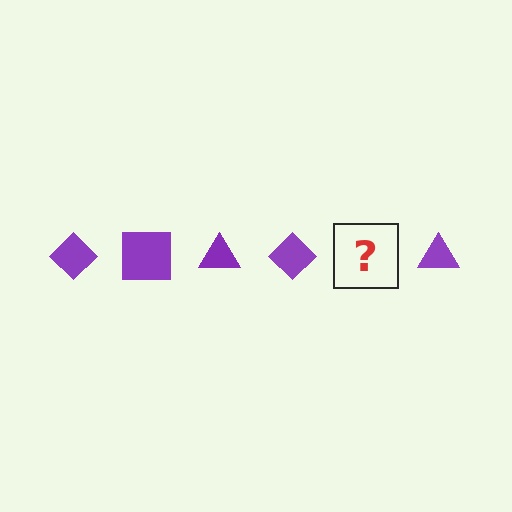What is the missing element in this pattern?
The missing element is a purple square.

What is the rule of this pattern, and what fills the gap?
The rule is that the pattern cycles through diamond, square, triangle shapes in purple. The gap should be filled with a purple square.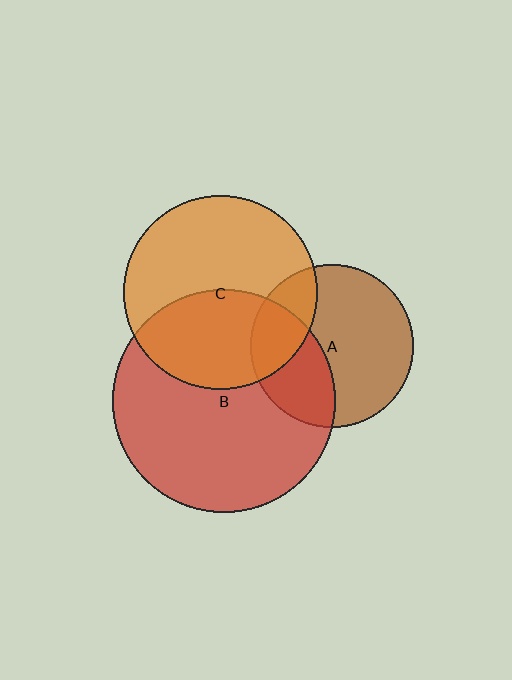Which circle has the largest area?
Circle B (red).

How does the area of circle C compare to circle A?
Approximately 1.4 times.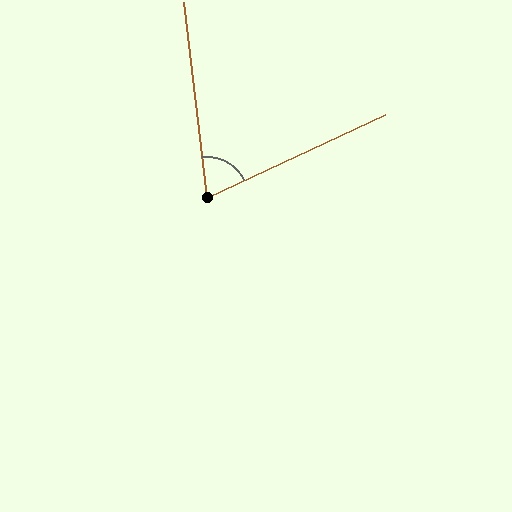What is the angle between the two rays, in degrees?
Approximately 72 degrees.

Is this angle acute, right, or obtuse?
It is acute.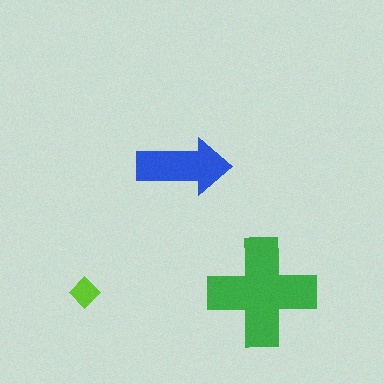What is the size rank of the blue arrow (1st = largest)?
2nd.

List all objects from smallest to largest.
The lime diamond, the blue arrow, the green cross.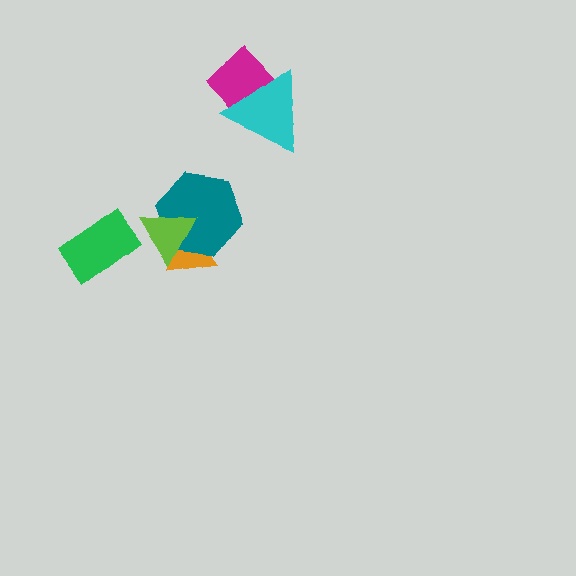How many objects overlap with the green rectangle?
0 objects overlap with the green rectangle.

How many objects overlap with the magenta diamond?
1 object overlaps with the magenta diamond.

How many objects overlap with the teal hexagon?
2 objects overlap with the teal hexagon.